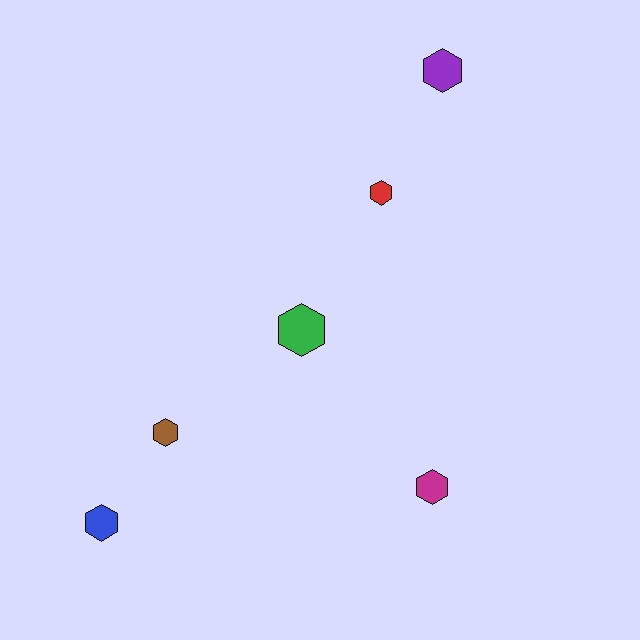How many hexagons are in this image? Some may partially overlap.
There are 6 hexagons.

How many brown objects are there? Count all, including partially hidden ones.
There is 1 brown object.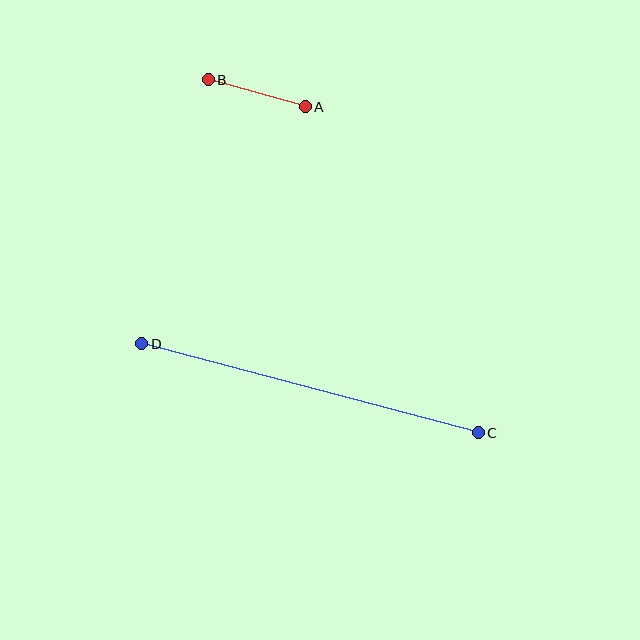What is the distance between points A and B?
The distance is approximately 100 pixels.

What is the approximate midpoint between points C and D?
The midpoint is at approximately (310, 388) pixels.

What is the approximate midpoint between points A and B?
The midpoint is at approximately (257, 93) pixels.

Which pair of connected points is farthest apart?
Points C and D are farthest apart.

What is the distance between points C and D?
The distance is approximately 348 pixels.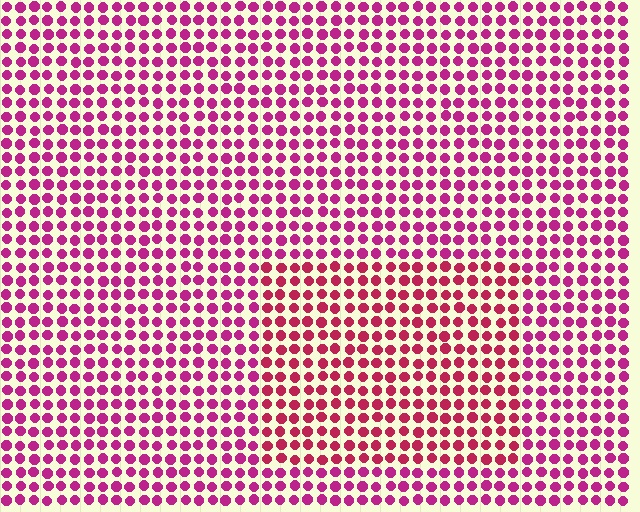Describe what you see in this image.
The image is filled with small magenta elements in a uniform arrangement. A rectangle-shaped region is visible where the elements are tinted to a slightly different hue, forming a subtle color boundary.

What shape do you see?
I see a rectangle.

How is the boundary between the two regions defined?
The boundary is defined purely by a slight shift in hue (about 22 degrees). Spacing, size, and orientation are identical on both sides.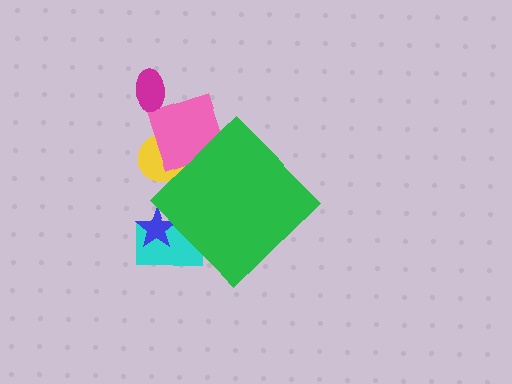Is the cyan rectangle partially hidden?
Yes, the cyan rectangle is partially hidden behind the green diamond.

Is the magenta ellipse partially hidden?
No, the magenta ellipse is fully visible.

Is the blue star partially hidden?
Yes, the blue star is partially hidden behind the green diamond.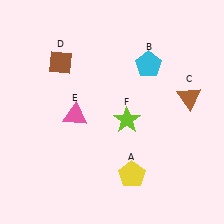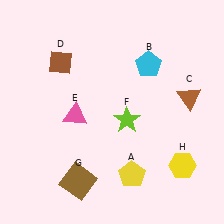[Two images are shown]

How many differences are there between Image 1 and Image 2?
There are 2 differences between the two images.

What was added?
A brown square (G), a yellow hexagon (H) were added in Image 2.